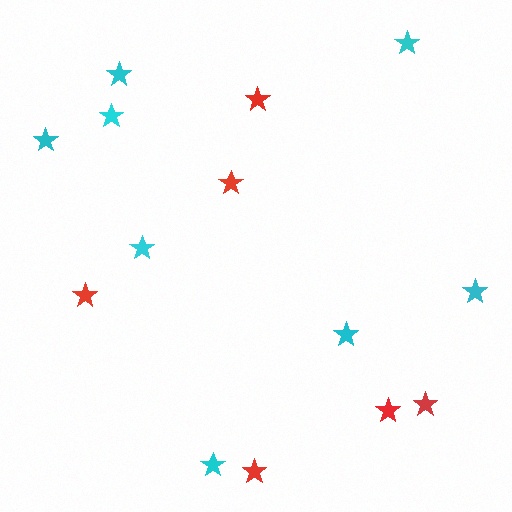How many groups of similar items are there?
There are 2 groups: one group of cyan stars (8) and one group of red stars (6).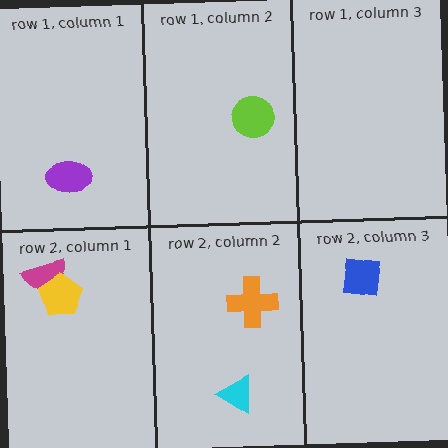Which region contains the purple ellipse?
The row 1, column 1 region.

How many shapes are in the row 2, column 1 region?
2.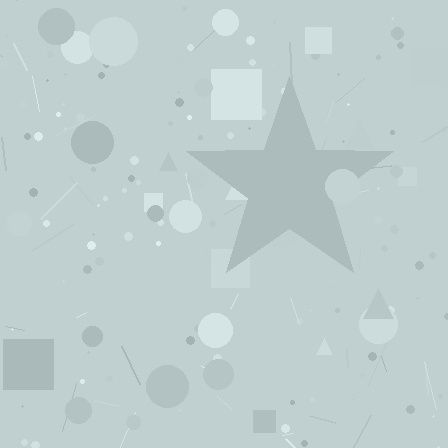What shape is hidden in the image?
A star is hidden in the image.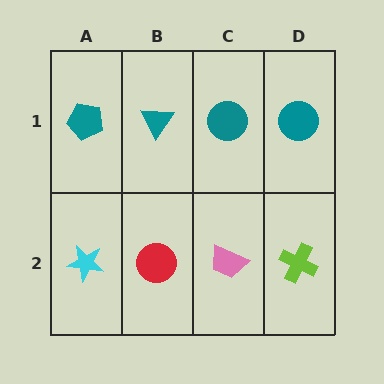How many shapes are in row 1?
4 shapes.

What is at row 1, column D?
A teal circle.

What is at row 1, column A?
A teal pentagon.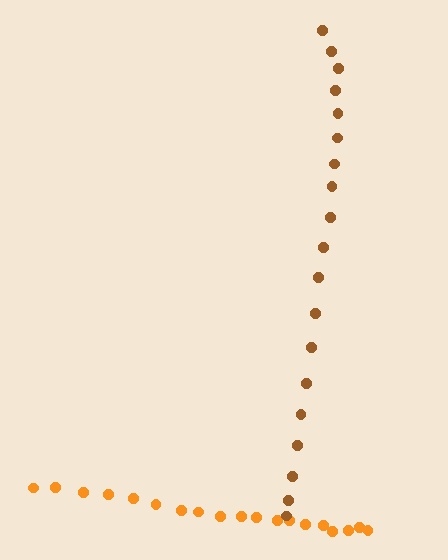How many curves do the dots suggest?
There are 2 distinct paths.